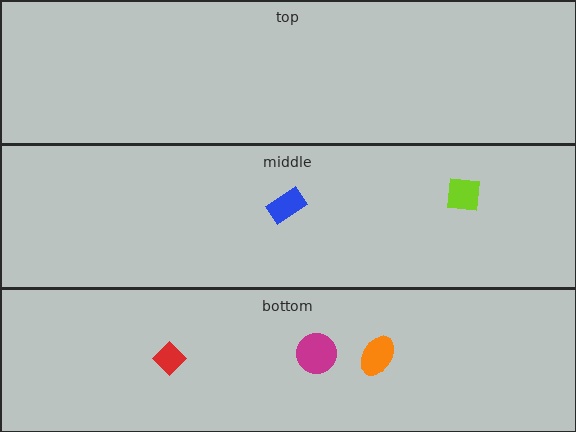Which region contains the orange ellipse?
The bottom region.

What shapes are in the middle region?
The blue rectangle, the lime square.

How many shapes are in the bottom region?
3.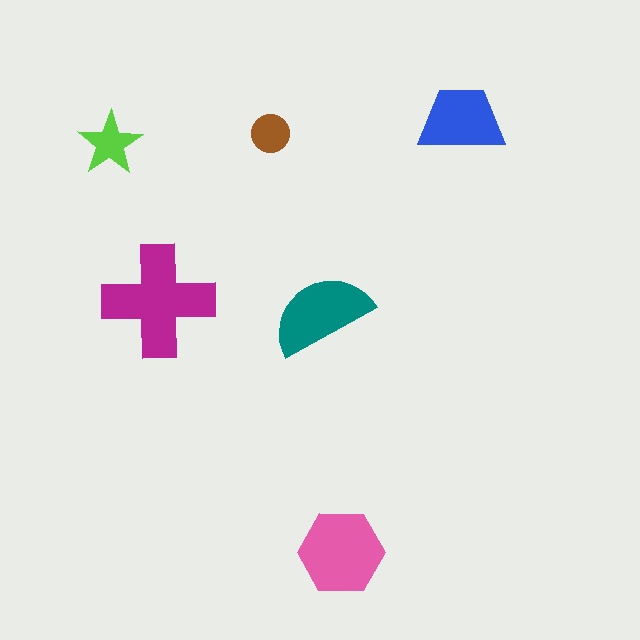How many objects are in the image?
There are 6 objects in the image.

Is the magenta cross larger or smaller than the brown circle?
Larger.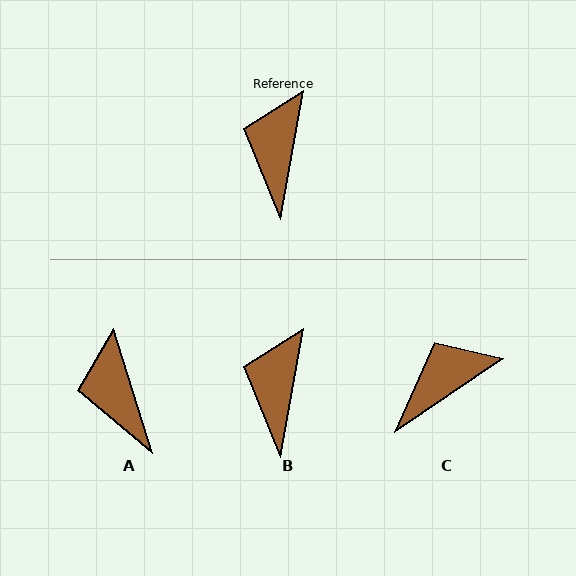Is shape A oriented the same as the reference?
No, it is off by about 28 degrees.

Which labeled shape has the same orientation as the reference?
B.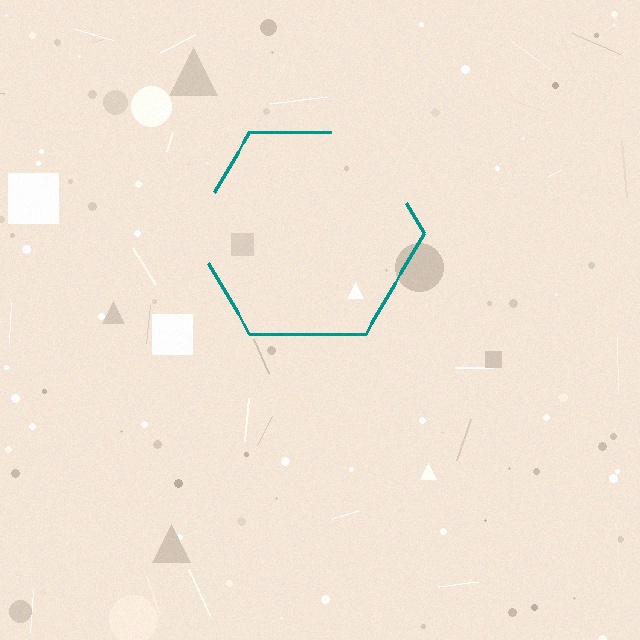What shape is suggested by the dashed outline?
The dashed outline suggests a hexagon.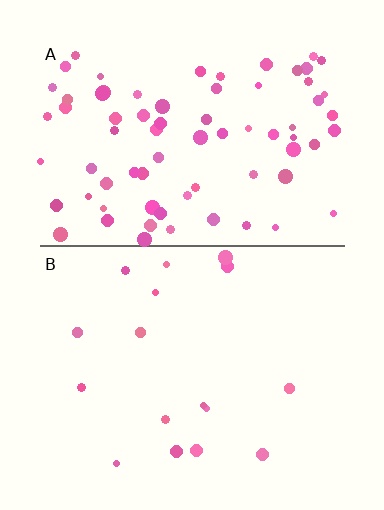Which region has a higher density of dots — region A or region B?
A (the top).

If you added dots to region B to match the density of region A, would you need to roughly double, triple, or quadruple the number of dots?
Approximately quadruple.